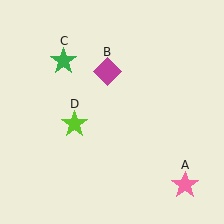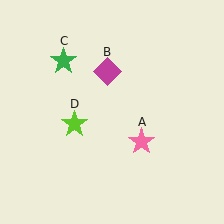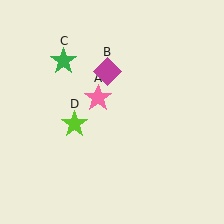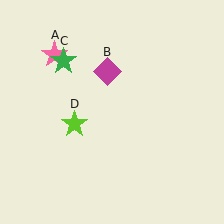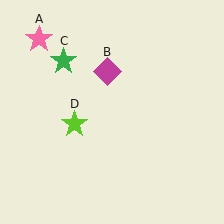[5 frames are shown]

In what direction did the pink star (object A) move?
The pink star (object A) moved up and to the left.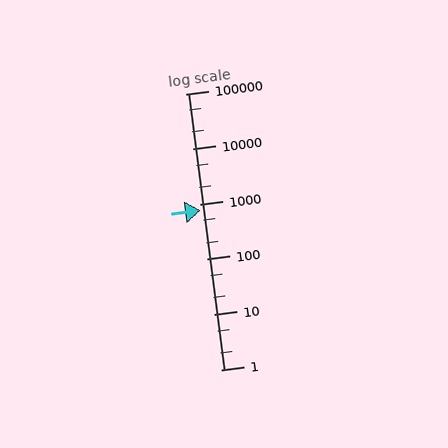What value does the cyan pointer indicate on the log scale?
The pointer indicates approximately 760.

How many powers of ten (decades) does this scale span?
The scale spans 5 decades, from 1 to 100000.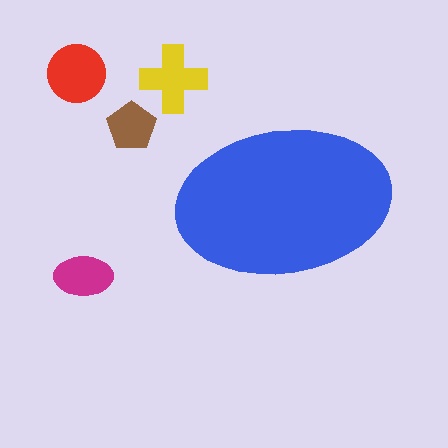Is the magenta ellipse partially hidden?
No, the magenta ellipse is fully visible.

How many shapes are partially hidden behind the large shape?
0 shapes are partially hidden.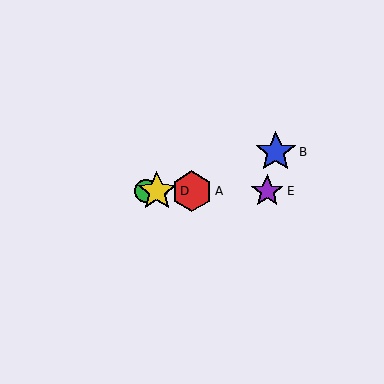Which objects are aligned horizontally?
Objects A, C, D, E are aligned horizontally.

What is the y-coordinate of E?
Object E is at y≈191.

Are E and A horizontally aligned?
Yes, both are at y≈191.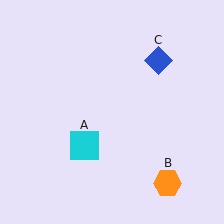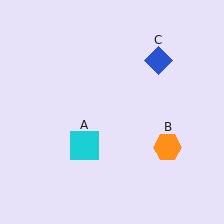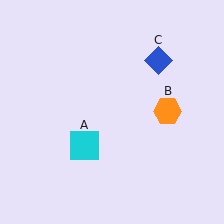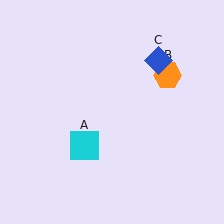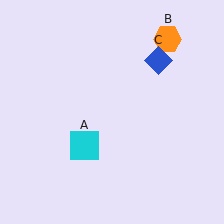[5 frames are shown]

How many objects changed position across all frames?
1 object changed position: orange hexagon (object B).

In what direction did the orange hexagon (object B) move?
The orange hexagon (object B) moved up.